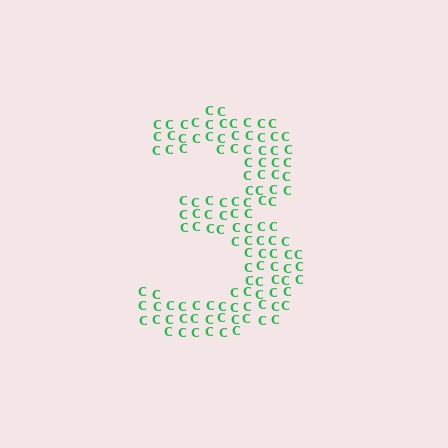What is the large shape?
The large shape is the digit 3.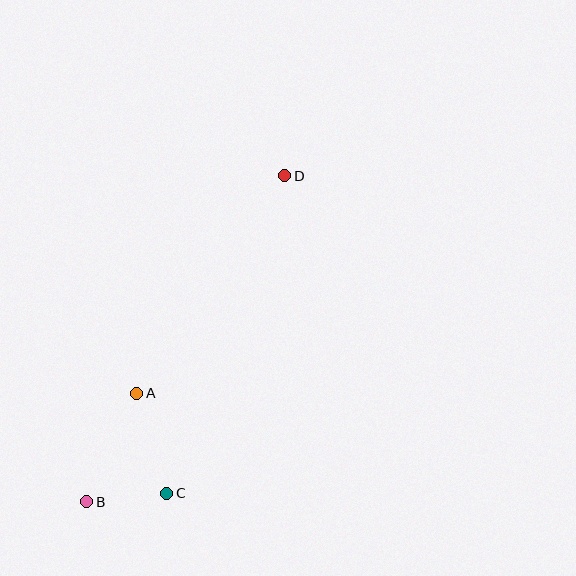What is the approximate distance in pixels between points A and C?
The distance between A and C is approximately 104 pixels.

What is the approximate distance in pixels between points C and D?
The distance between C and D is approximately 338 pixels.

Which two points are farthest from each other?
Points B and D are farthest from each other.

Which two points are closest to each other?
Points B and C are closest to each other.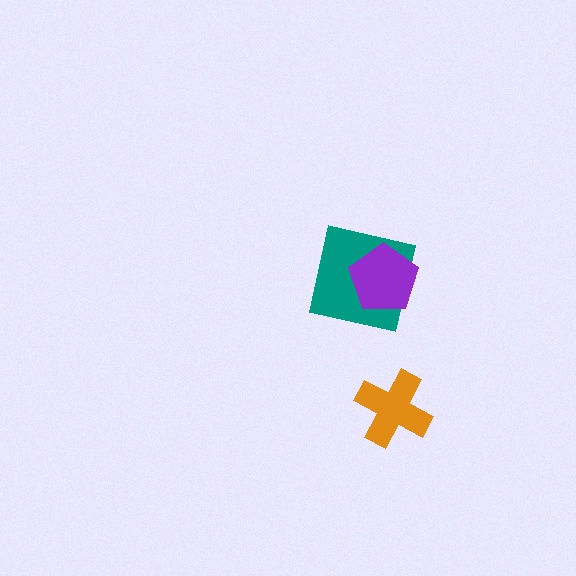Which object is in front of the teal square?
The purple pentagon is in front of the teal square.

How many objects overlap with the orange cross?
0 objects overlap with the orange cross.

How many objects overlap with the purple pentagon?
1 object overlaps with the purple pentagon.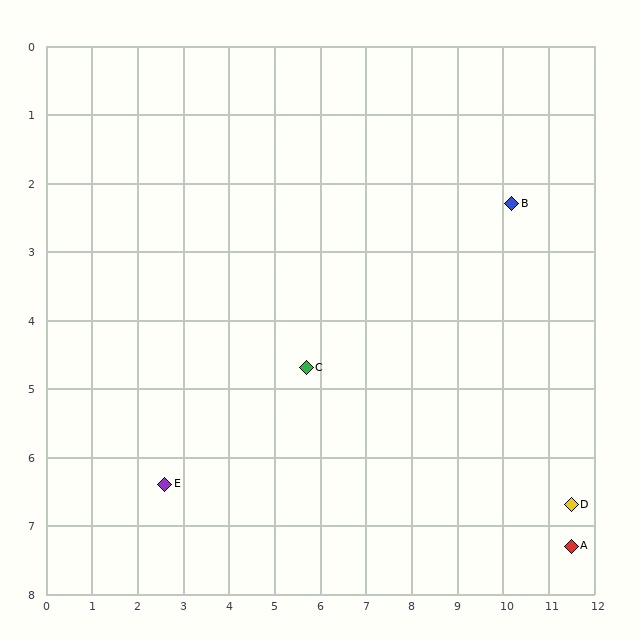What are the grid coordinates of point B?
Point B is at approximately (10.2, 2.3).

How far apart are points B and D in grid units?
Points B and D are about 4.6 grid units apart.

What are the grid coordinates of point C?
Point C is at approximately (5.7, 4.7).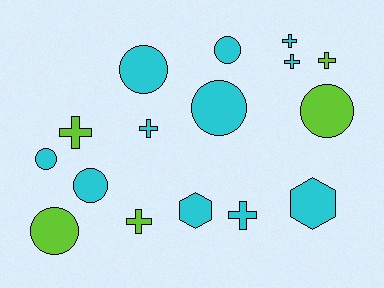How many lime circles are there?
There are 2 lime circles.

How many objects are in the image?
There are 16 objects.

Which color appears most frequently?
Cyan, with 11 objects.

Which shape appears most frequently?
Cross, with 7 objects.